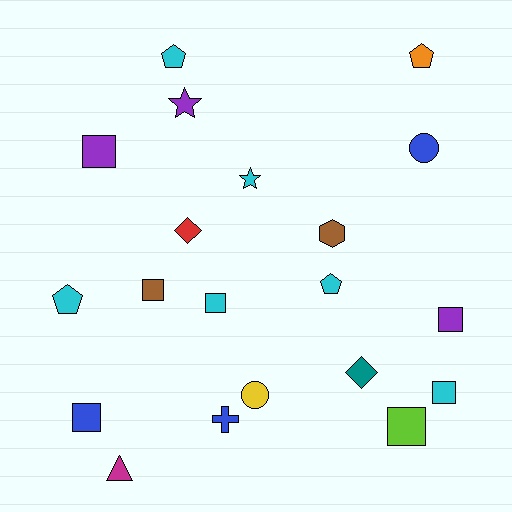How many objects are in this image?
There are 20 objects.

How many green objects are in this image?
There are no green objects.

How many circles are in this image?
There are 2 circles.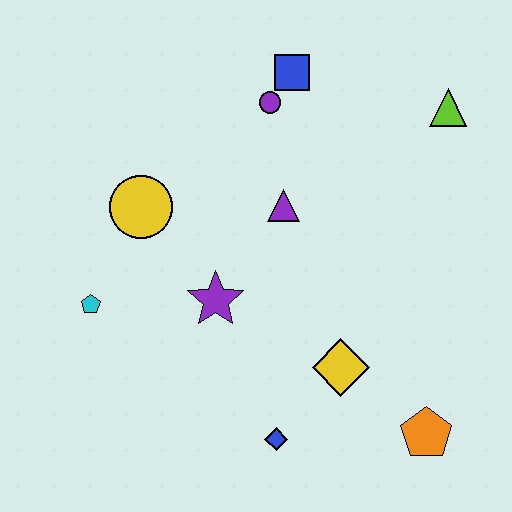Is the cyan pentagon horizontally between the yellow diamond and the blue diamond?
No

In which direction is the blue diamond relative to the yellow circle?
The blue diamond is below the yellow circle.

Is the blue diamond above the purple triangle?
No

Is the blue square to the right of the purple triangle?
Yes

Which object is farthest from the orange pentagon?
The blue square is farthest from the orange pentagon.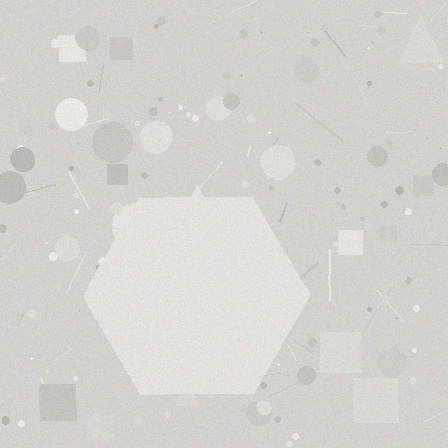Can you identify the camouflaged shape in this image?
The camouflaged shape is a hexagon.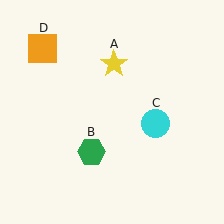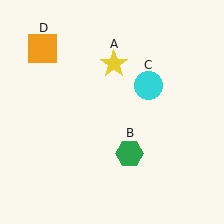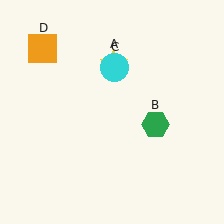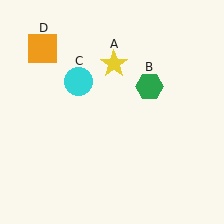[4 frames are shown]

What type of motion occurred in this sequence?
The green hexagon (object B), cyan circle (object C) rotated counterclockwise around the center of the scene.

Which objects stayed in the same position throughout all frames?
Yellow star (object A) and orange square (object D) remained stationary.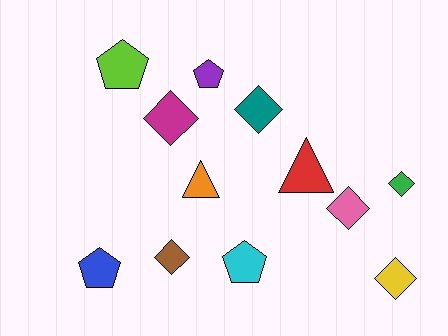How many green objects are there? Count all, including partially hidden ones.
There is 1 green object.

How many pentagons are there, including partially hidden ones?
There are 4 pentagons.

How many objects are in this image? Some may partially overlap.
There are 12 objects.